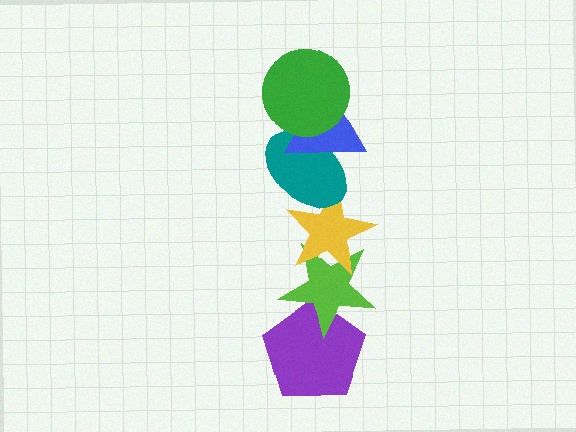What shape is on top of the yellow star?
The teal ellipse is on top of the yellow star.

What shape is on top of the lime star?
The yellow star is on top of the lime star.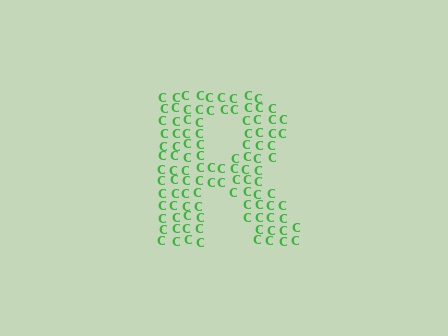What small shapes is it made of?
It is made of small letter C's.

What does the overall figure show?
The overall figure shows the letter R.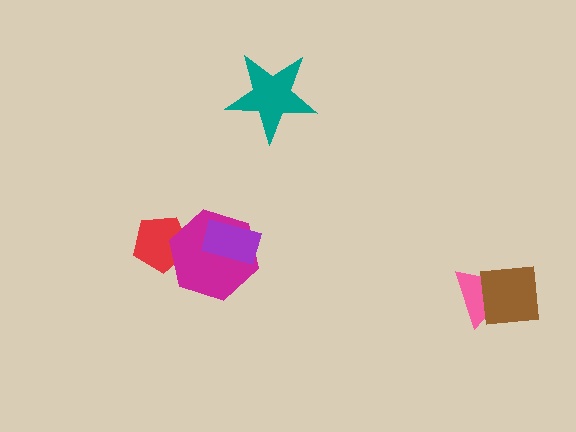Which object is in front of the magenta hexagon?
The purple rectangle is in front of the magenta hexagon.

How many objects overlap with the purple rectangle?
1 object overlaps with the purple rectangle.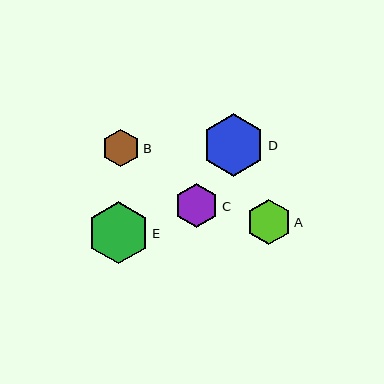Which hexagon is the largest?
Hexagon D is the largest with a size of approximately 63 pixels.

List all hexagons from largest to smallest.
From largest to smallest: D, E, A, C, B.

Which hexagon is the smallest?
Hexagon B is the smallest with a size of approximately 37 pixels.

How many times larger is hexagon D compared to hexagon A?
Hexagon D is approximately 1.4 times the size of hexagon A.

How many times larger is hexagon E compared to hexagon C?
Hexagon E is approximately 1.4 times the size of hexagon C.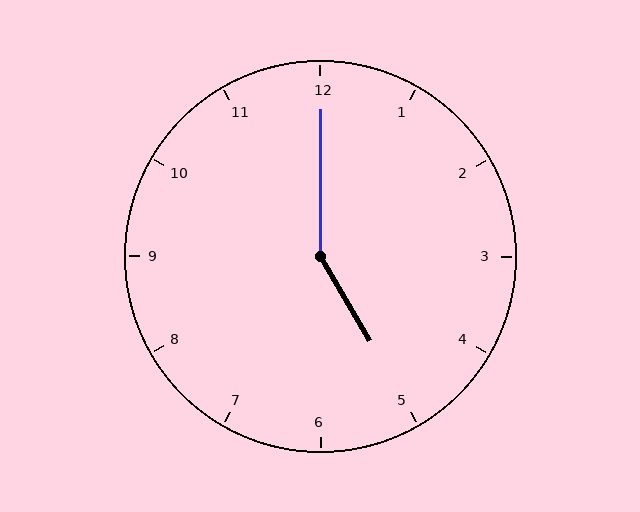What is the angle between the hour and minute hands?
Approximately 150 degrees.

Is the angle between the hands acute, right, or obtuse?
It is obtuse.